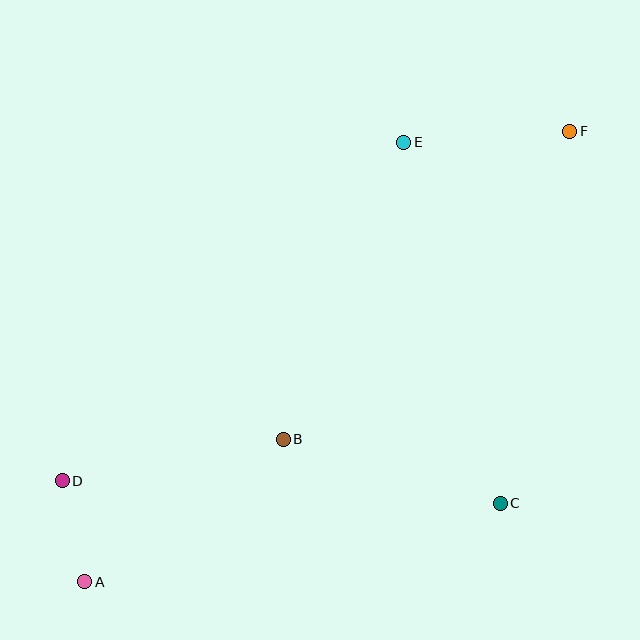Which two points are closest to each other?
Points A and D are closest to each other.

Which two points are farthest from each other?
Points A and F are farthest from each other.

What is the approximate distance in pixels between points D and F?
The distance between D and F is approximately 616 pixels.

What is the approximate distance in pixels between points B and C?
The distance between B and C is approximately 226 pixels.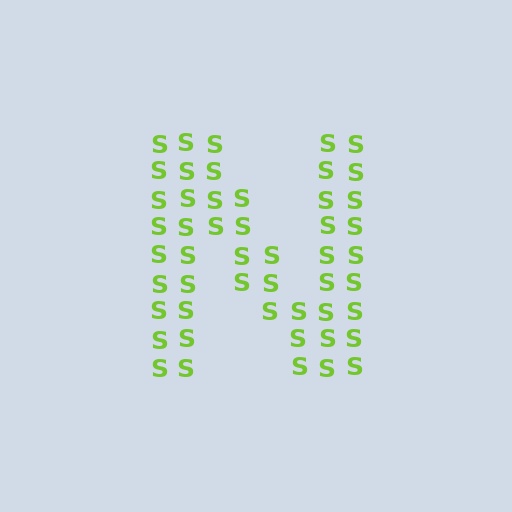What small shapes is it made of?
It is made of small letter S's.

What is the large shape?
The large shape is the letter N.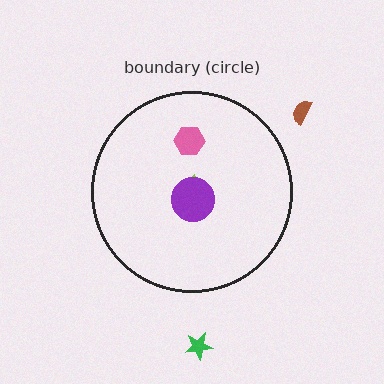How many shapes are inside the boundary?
3 inside, 2 outside.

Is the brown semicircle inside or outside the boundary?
Outside.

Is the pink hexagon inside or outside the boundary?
Inside.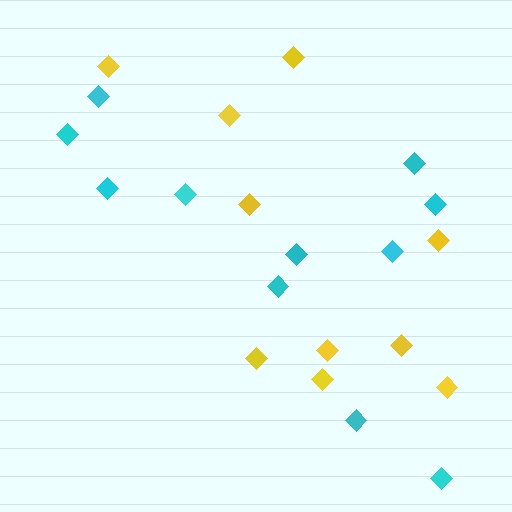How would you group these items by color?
There are 2 groups: one group of cyan diamonds (11) and one group of yellow diamonds (10).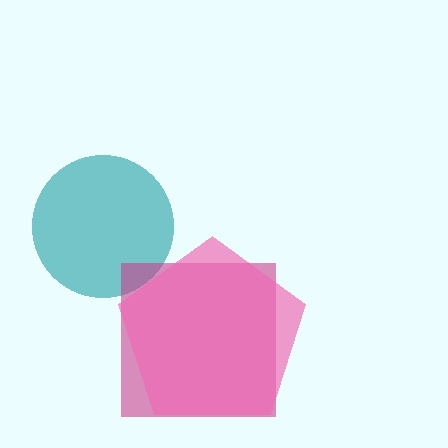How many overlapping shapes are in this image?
There are 3 overlapping shapes in the image.